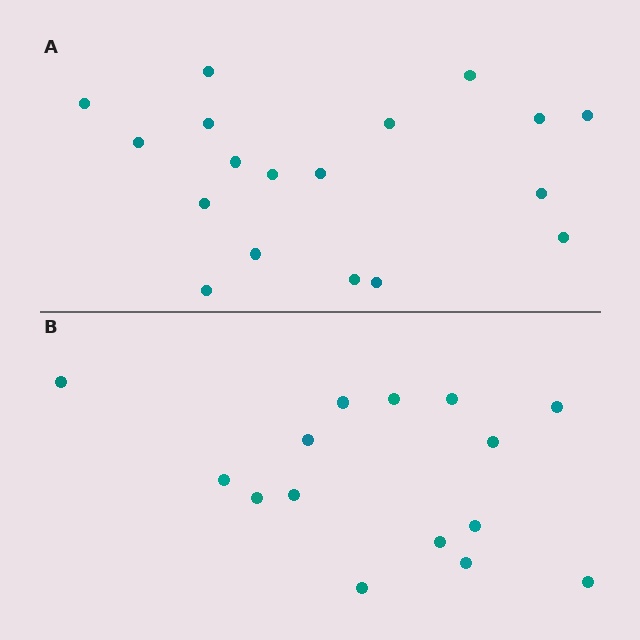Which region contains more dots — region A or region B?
Region A (the top region) has more dots.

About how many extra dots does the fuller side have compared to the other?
Region A has just a few more — roughly 2 or 3 more dots than region B.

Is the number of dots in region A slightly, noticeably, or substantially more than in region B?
Region A has only slightly more — the two regions are fairly close. The ratio is roughly 1.2 to 1.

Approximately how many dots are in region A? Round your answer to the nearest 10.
About 20 dots. (The exact count is 18, which rounds to 20.)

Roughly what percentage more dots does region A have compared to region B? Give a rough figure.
About 20% more.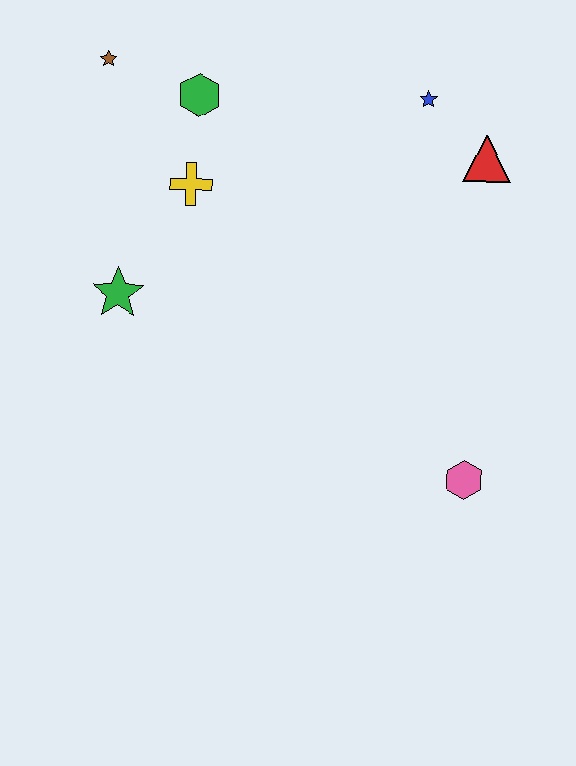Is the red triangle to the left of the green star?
No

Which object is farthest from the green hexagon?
The pink hexagon is farthest from the green hexagon.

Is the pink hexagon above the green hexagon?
No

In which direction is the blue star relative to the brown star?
The blue star is to the right of the brown star.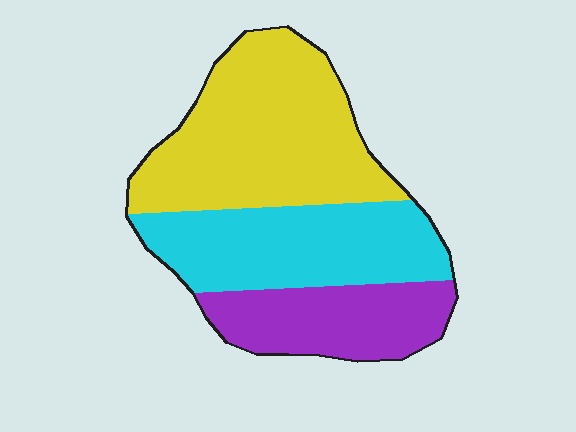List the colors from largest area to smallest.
From largest to smallest: yellow, cyan, purple.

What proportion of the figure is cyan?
Cyan covers about 35% of the figure.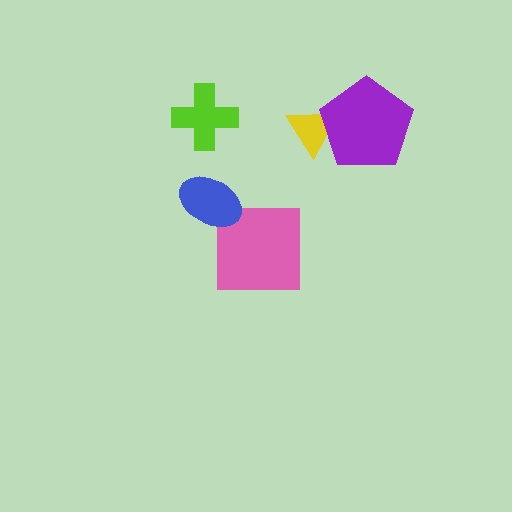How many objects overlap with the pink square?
0 objects overlap with the pink square.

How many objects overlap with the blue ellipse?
0 objects overlap with the blue ellipse.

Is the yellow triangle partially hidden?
Yes, it is partially covered by another shape.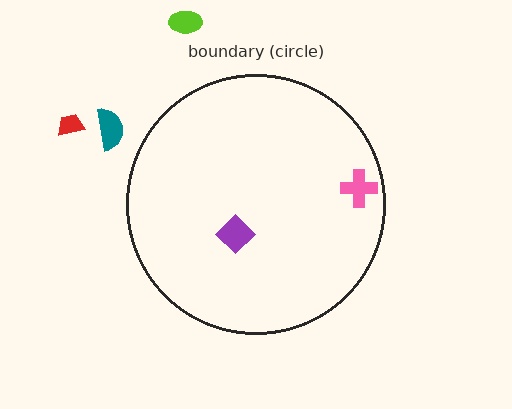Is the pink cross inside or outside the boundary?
Inside.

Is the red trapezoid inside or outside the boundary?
Outside.